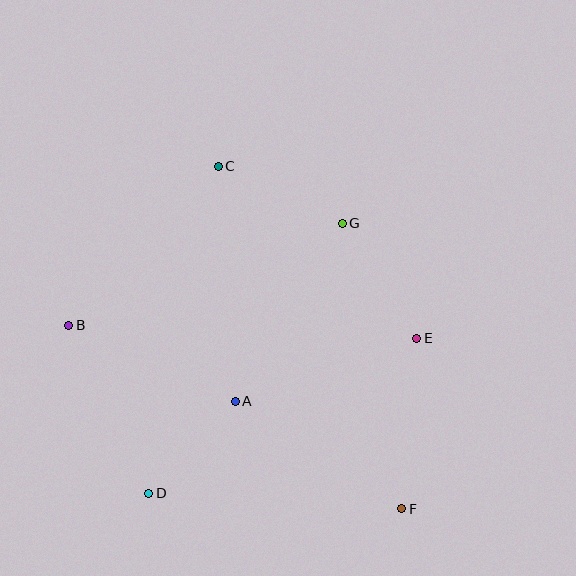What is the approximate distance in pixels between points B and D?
The distance between B and D is approximately 186 pixels.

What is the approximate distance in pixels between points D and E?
The distance between D and E is approximately 309 pixels.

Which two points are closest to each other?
Points A and D are closest to each other.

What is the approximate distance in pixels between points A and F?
The distance between A and F is approximately 198 pixels.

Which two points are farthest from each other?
Points C and F are farthest from each other.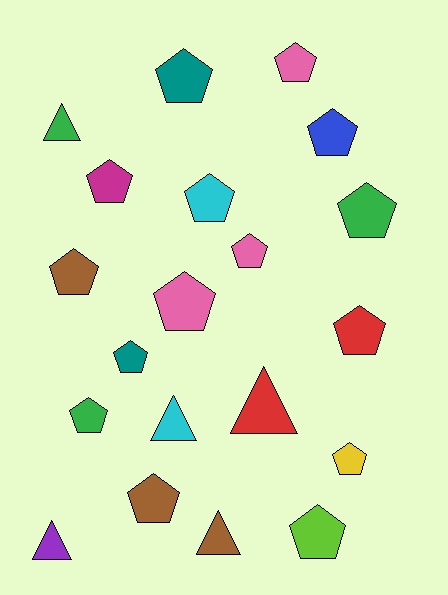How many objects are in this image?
There are 20 objects.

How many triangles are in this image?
There are 5 triangles.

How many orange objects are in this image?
There are no orange objects.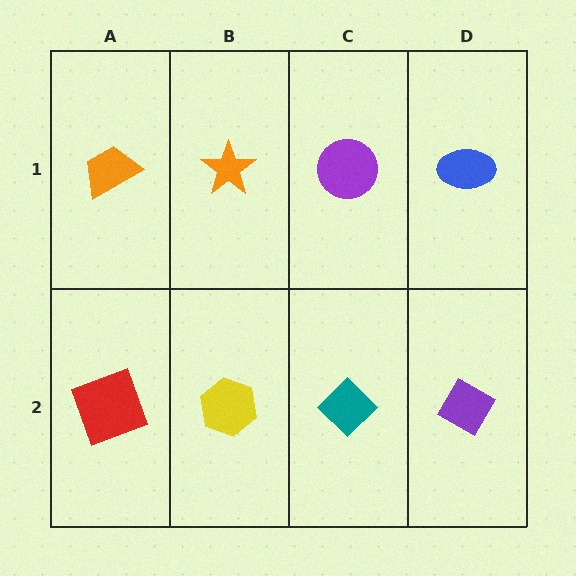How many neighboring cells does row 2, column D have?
2.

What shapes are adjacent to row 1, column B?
A yellow hexagon (row 2, column B), an orange trapezoid (row 1, column A), a purple circle (row 1, column C).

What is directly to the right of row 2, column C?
A purple diamond.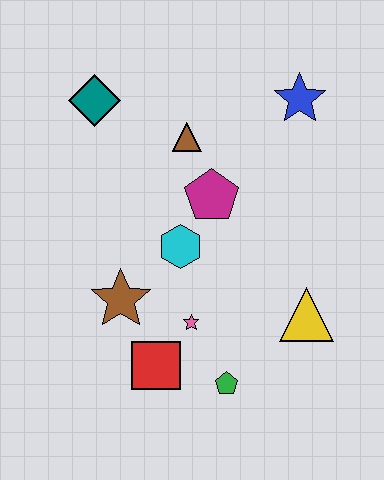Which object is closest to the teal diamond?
The brown triangle is closest to the teal diamond.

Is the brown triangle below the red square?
No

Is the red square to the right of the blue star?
No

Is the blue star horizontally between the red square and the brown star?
No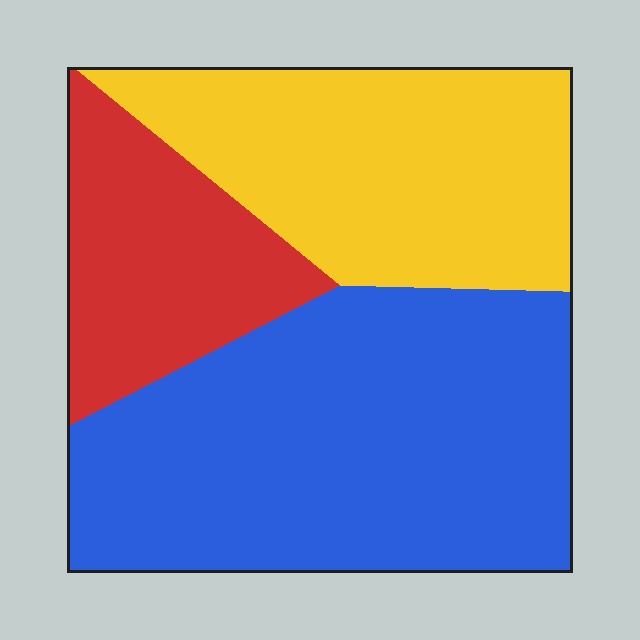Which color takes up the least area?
Red, at roughly 20%.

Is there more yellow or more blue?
Blue.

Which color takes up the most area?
Blue, at roughly 50%.